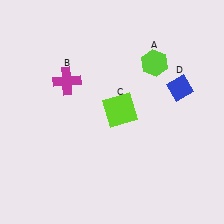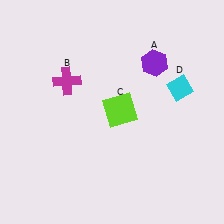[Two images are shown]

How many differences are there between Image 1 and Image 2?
There are 2 differences between the two images.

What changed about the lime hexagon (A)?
In Image 1, A is lime. In Image 2, it changed to purple.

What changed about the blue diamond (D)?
In Image 1, D is blue. In Image 2, it changed to cyan.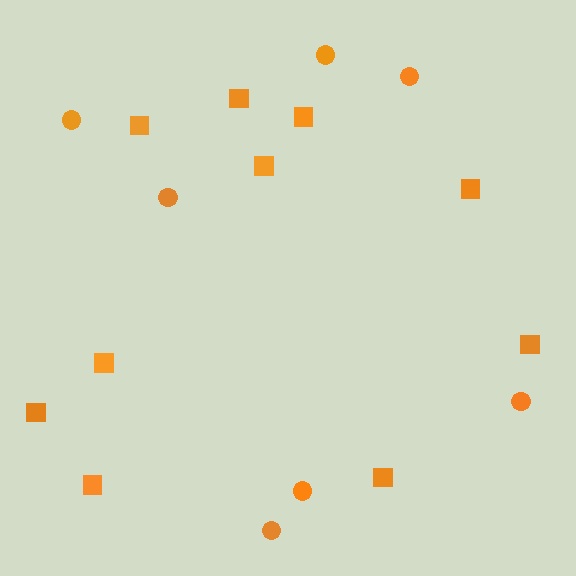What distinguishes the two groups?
There are 2 groups: one group of squares (10) and one group of circles (7).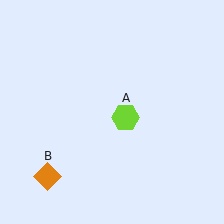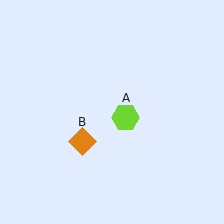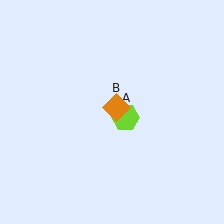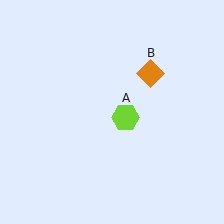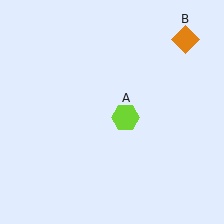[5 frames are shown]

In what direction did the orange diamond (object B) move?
The orange diamond (object B) moved up and to the right.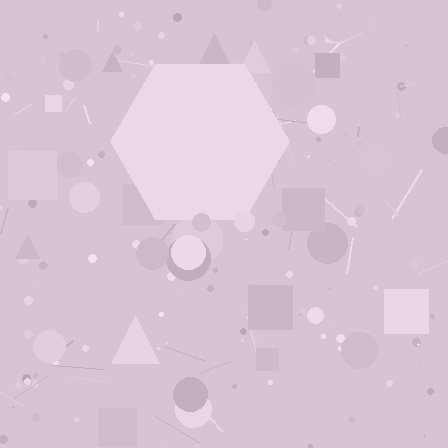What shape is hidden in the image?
A hexagon is hidden in the image.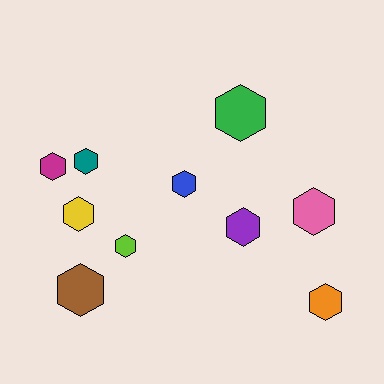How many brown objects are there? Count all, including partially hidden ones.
There is 1 brown object.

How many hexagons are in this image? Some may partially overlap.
There are 10 hexagons.